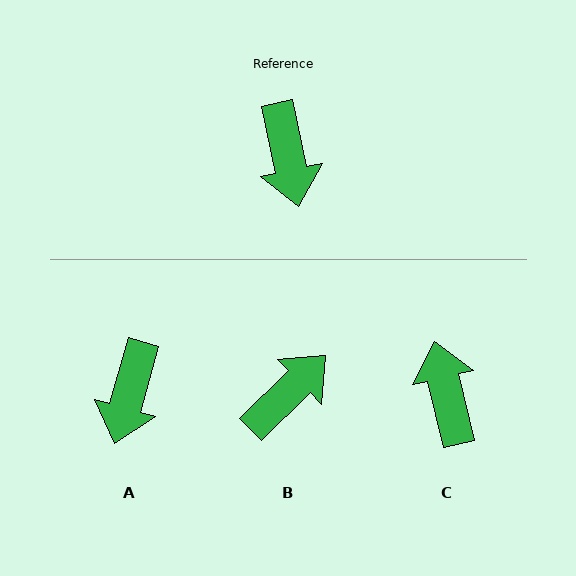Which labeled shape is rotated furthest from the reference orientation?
C, about 178 degrees away.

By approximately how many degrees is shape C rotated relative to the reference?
Approximately 178 degrees clockwise.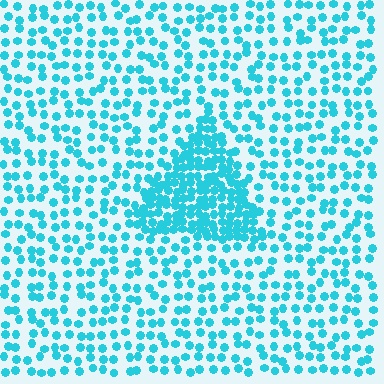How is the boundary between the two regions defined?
The boundary is defined by a change in element density (approximately 2.4x ratio). All elements are the same color, size, and shape.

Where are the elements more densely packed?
The elements are more densely packed inside the triangle boundary.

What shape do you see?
I see a triangle.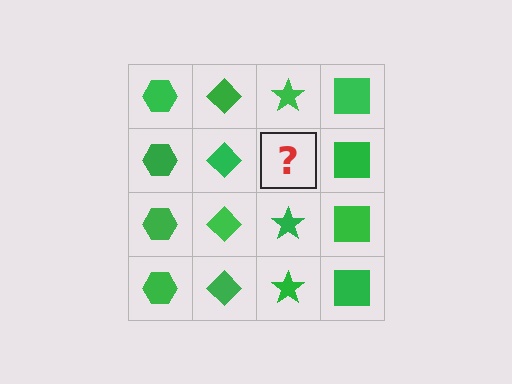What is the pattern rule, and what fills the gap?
The rule is that each column has a consistent shape. The gap should be filled with a green star.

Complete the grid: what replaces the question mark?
The question mark should be replaced with a green star.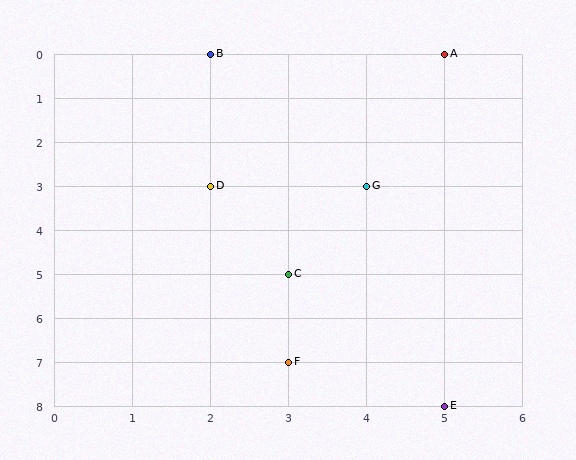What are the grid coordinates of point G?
Point G is at grid coordinates (4, 3).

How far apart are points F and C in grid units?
Points F and C are 2 rows apart.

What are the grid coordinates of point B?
Point B is at grid coordinates (2, 0).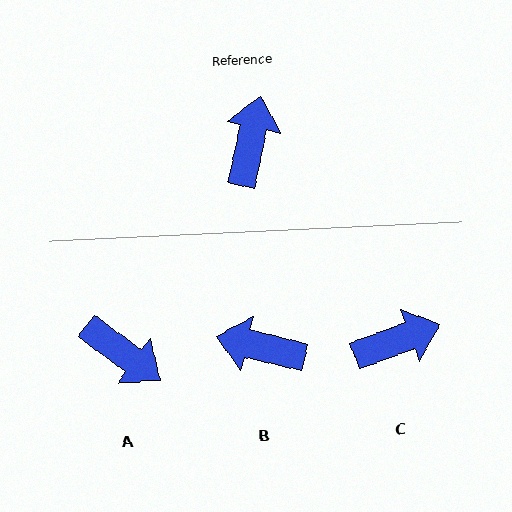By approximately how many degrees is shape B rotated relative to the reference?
Approximately 89 degrees counter-clockwise.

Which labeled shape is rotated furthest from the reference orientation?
A, about 114 degrees away.